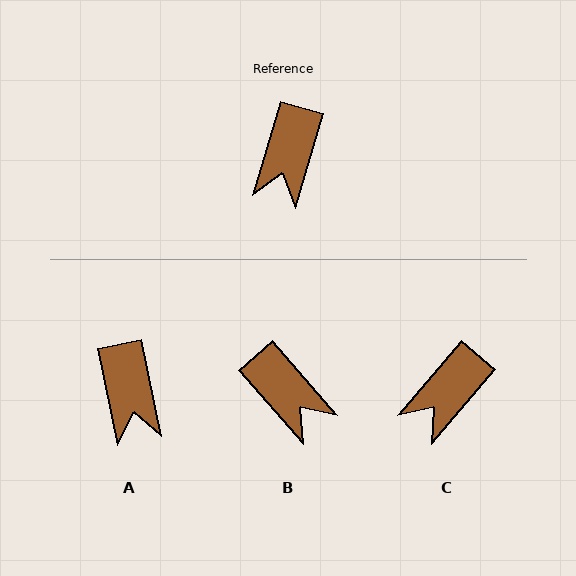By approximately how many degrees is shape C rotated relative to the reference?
Approximately 24 degrees clockwise.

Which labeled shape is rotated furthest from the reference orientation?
B, about 57 degrees away.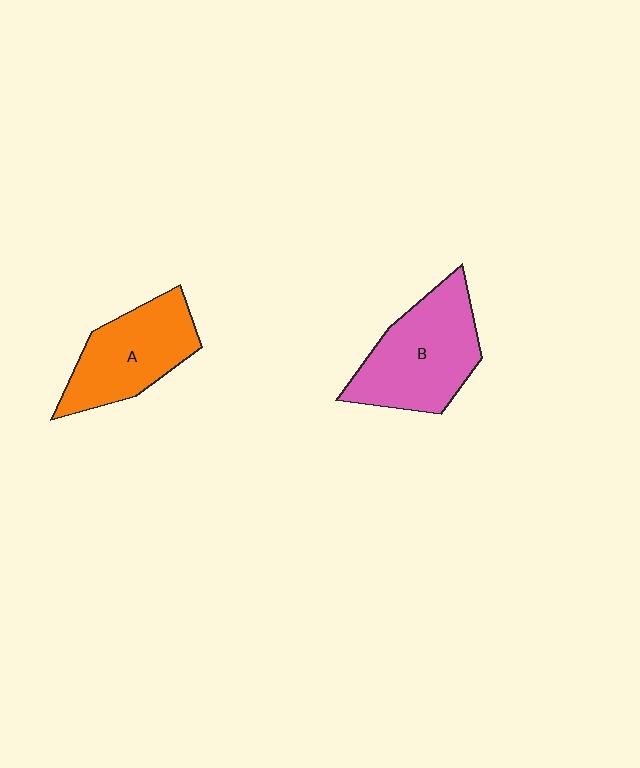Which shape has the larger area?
Shape B (pink).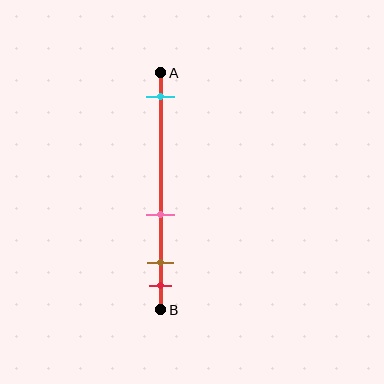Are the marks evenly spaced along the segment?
No, the marks are not evenly spaced.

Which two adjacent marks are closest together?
The brown and red marks are the closest adjacent pair.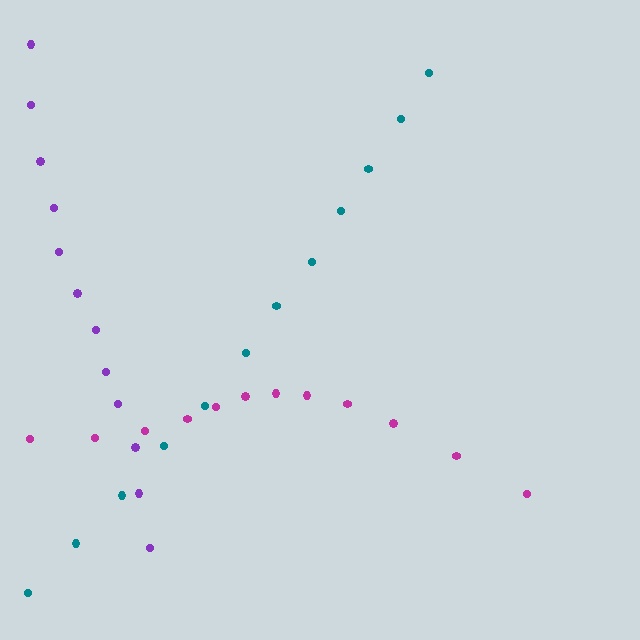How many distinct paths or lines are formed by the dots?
There are 3 distinct paths.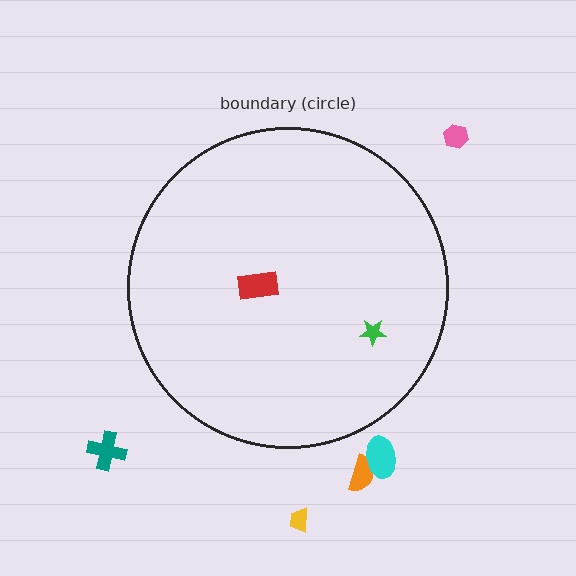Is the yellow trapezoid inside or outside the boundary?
Outside.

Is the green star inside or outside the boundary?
Inside.